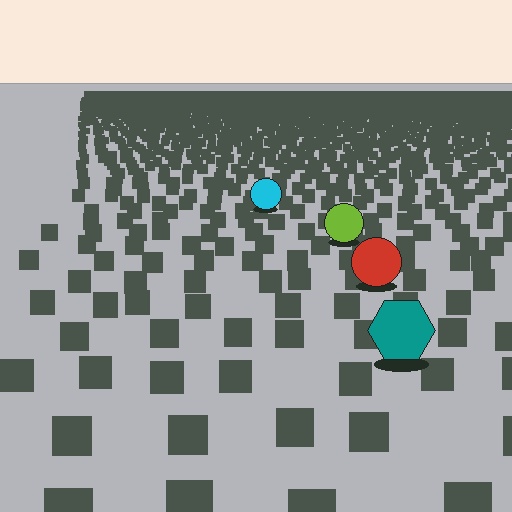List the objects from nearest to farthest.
From nearest to farthest: the teal hexagon, the red circle, the lime circle, the cyan circle.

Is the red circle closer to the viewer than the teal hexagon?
No. The teal hexagon is closer — you can tell from the texture gradient: the ground texture is coarser near it.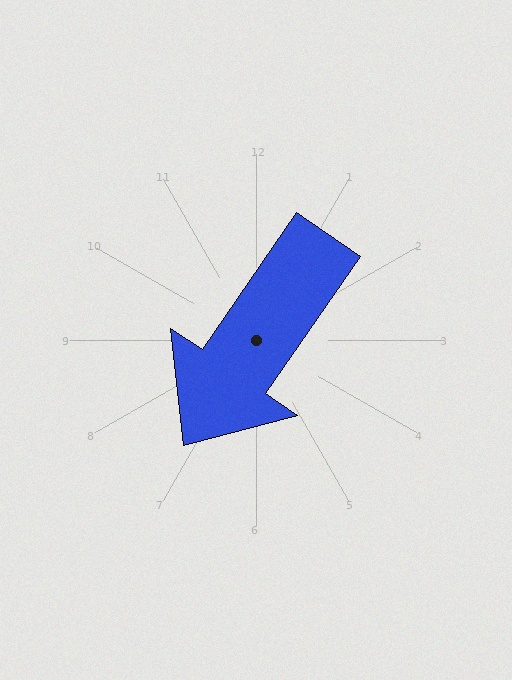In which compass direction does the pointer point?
Southwest.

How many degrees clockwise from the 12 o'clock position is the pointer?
Approximately 214 degrees.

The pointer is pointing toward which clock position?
Roughly 7 o'clock.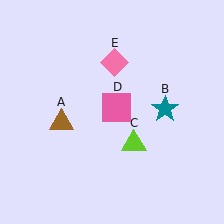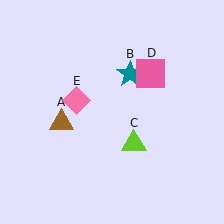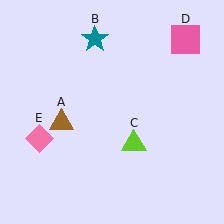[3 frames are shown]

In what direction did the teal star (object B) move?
The teal star (object B) moved up and to the left.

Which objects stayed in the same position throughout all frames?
Brown triangle (object A) and lime triangle (object C) remained stationary.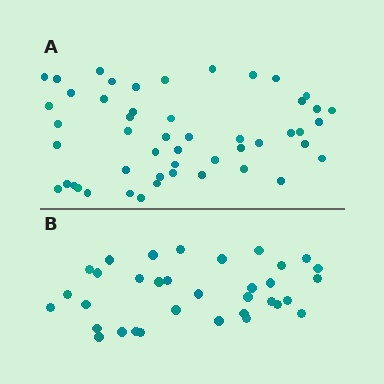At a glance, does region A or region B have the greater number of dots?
Region A (the top region) has more dots.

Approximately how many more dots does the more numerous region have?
Region A has approximately 15 more dots than region B.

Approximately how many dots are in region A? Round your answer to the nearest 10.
About 50 dots.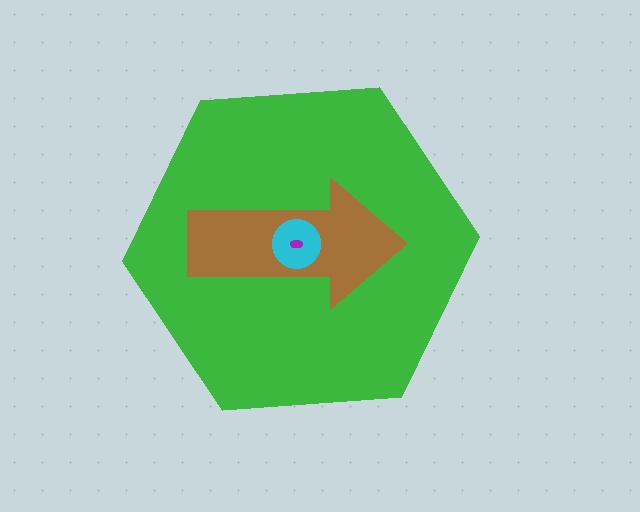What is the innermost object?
The purple ellipse.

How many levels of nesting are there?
4.